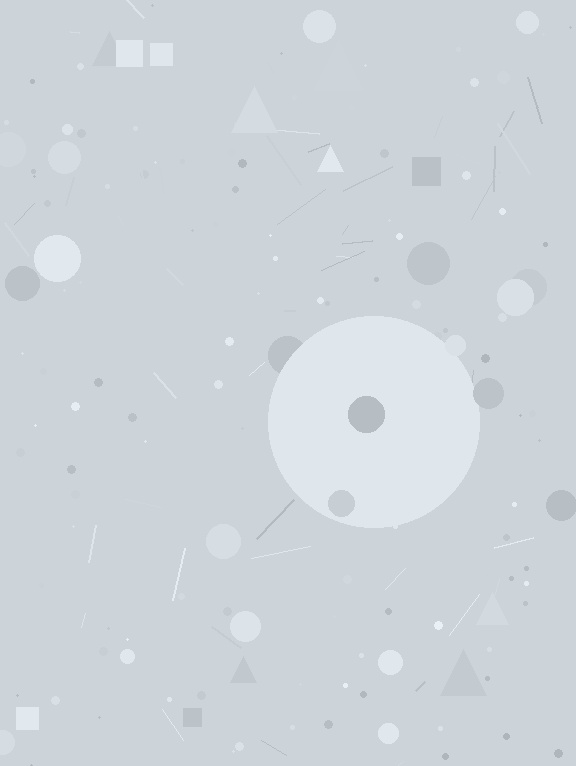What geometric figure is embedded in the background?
A circle is embedded in the background.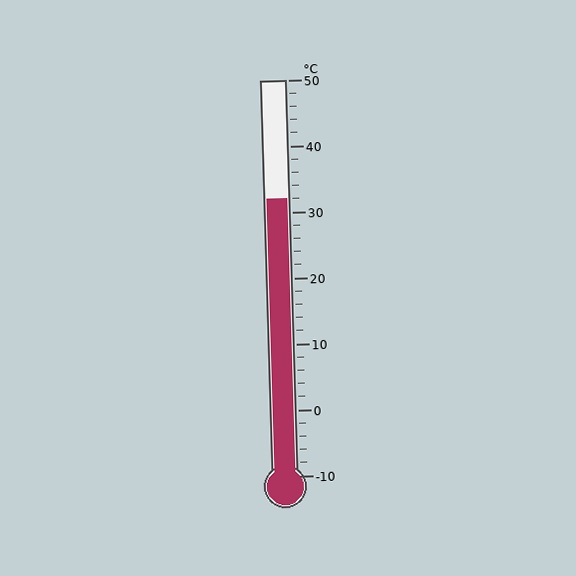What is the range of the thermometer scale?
The thermometer scale ranges from -10°C to 50°C.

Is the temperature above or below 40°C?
The temperature is below 40°C.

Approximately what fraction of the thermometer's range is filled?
The thermometer is filled to approximately 70% of its range.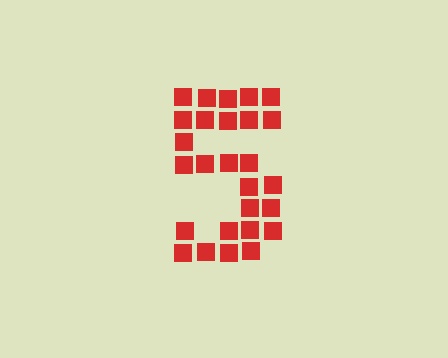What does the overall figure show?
The overall figure shows the digit 5.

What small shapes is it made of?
It is made of small squares.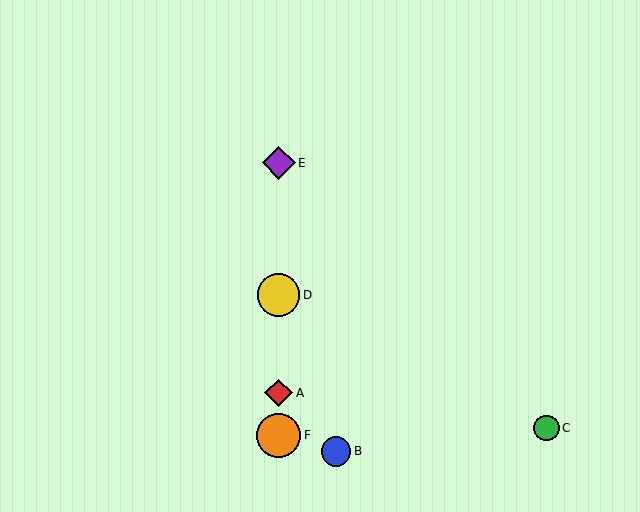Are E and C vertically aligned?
No, E is at x≈279 and C is at x≈546.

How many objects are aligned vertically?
4 objects (A, D, E, F) are aligned vertically.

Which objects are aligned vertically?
Objects A, D, E, F are aligned vertically.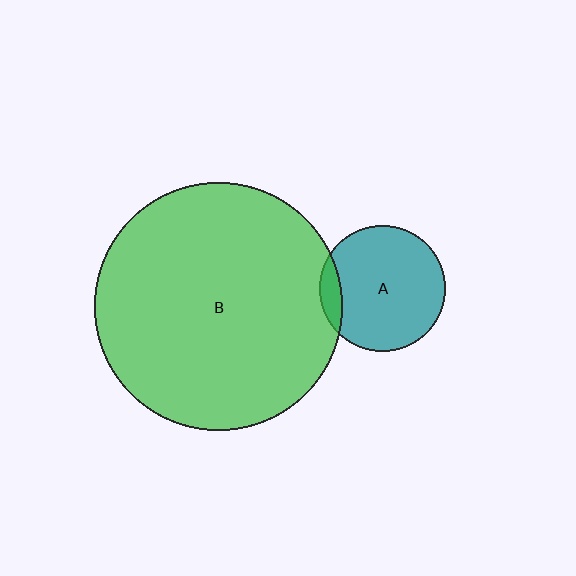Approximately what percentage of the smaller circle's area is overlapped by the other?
Approximately 10%.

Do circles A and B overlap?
Yes.